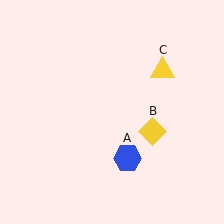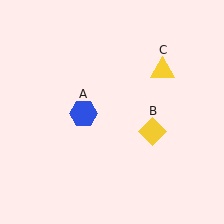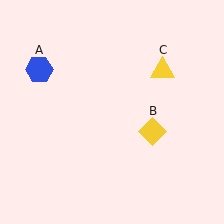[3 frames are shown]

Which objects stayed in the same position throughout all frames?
Yellow diamond (object B) and yellow triangle (object C) remained stationary.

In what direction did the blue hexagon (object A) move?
The blue hexagon (object A) moved up and to the left.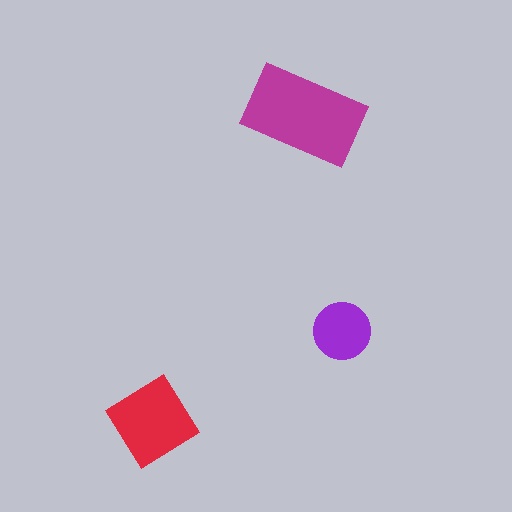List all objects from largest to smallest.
The magenta rectangle, the red diamond, the purple circle.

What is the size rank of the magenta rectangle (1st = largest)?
1st.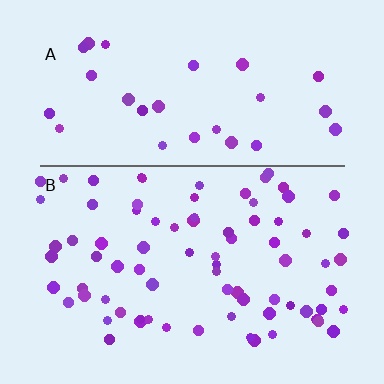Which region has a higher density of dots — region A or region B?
B (the bottom).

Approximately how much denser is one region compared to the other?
Approximately 2.7× — region B over region A.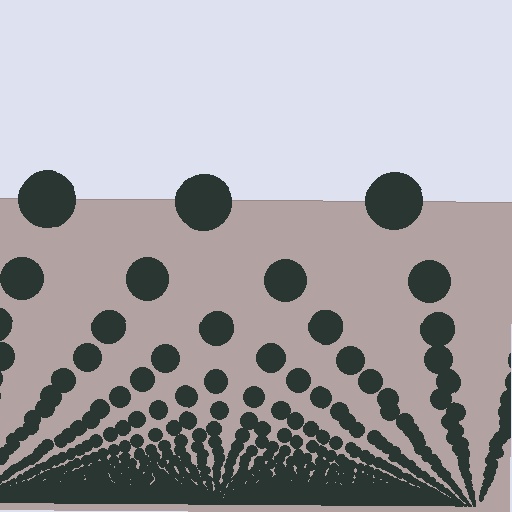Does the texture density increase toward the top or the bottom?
Density increases toward the bottom.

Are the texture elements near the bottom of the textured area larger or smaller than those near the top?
Smaller. The gradient is inverted — elements near the bottom are smaller and denser.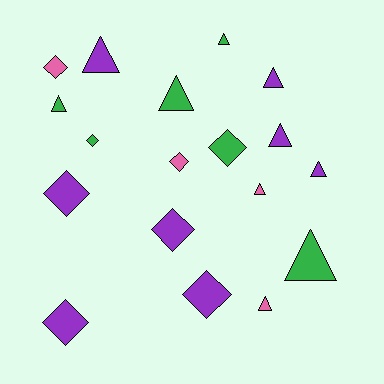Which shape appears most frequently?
Triangle, with 10 objects.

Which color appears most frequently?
Purple, with 8 objects.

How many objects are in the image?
There are 18 objects.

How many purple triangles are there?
There are 4 purple triangles.